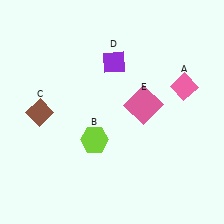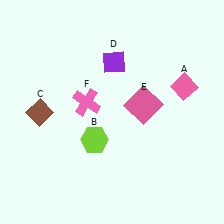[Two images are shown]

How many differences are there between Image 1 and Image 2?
There is 1 difference between the two images.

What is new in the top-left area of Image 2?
A pink cross (F) was added in the top-left area of Image 2.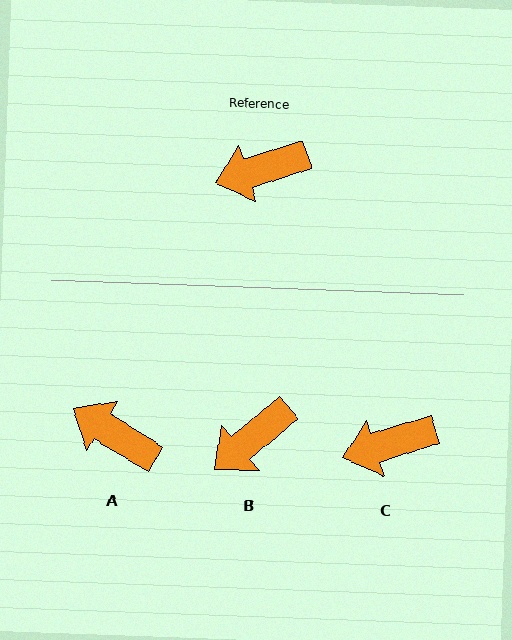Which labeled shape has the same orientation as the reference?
C.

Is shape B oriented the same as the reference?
No, it is off by about 22 degrees.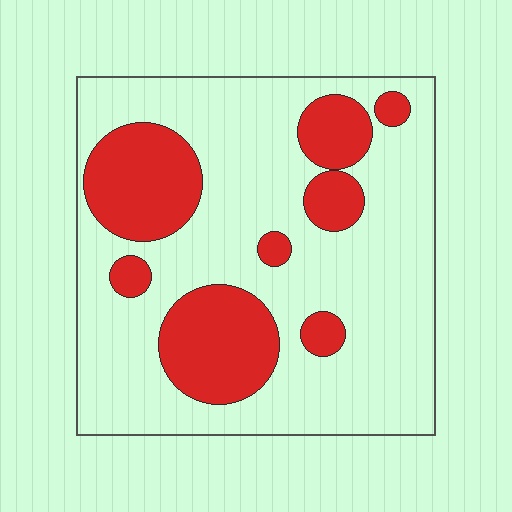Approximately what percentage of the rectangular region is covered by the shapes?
Approximately 25%.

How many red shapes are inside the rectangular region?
8.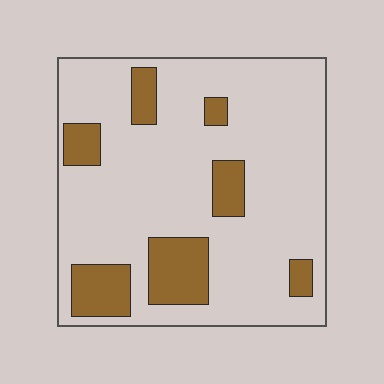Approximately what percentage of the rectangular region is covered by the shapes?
Approximately 20%.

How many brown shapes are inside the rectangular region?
7.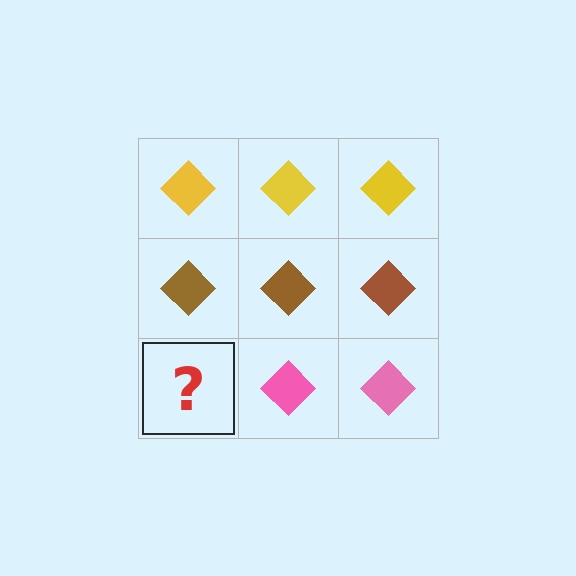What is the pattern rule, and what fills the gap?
The rule is that each row has a consistent color. The gap should be filled with a pink diamond.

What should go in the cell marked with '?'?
The missing cell should contain a pink diamond.